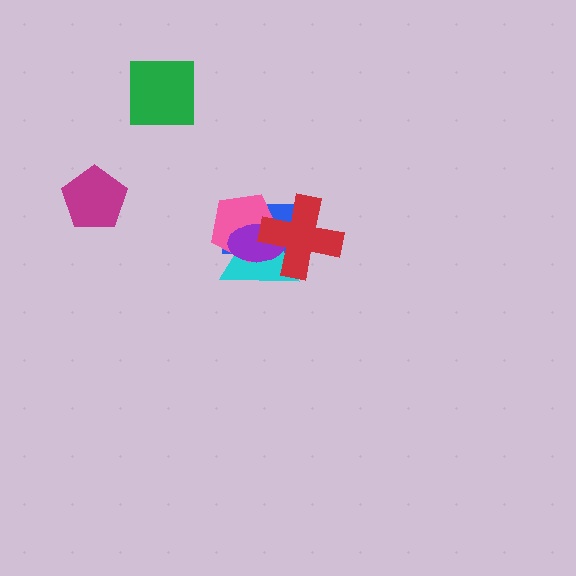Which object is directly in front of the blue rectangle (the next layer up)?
The cyan triangle is directly in front of the blue rectangle.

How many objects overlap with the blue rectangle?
4 objects overlap with the blue rectangle.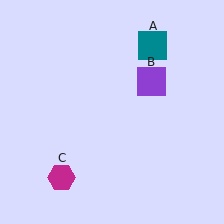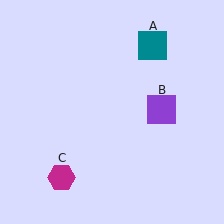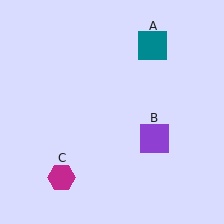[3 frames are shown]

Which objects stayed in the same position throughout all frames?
Teal square (object A) and magenta hexagon (object C) remained stationary.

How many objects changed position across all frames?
1 object changed position: purple square (object B).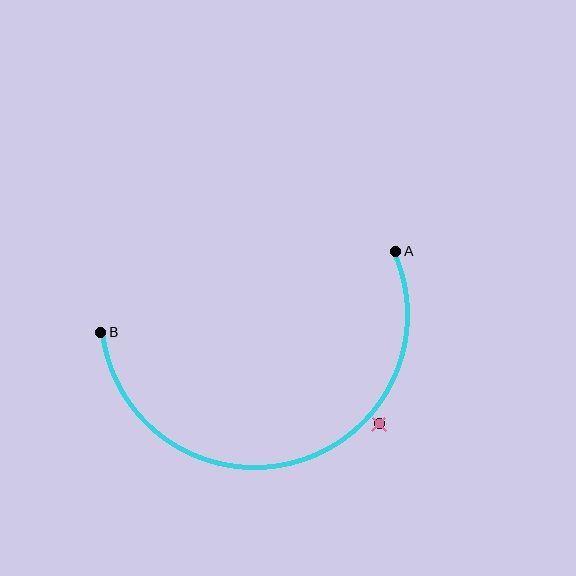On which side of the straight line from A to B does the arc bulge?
The arc bulges below the straight line connecting A and B.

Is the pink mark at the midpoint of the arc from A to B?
No — the pink mark does not lie on the arc at all. It sits slightly outside the curve.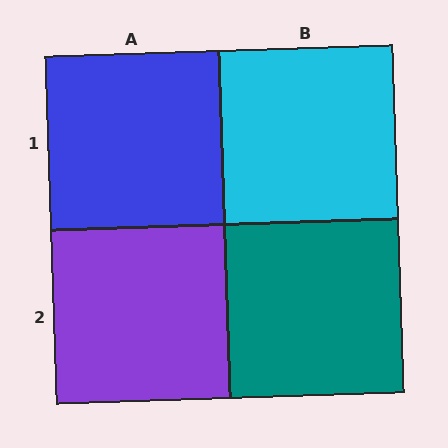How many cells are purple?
1 cell is purple.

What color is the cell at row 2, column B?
Teal.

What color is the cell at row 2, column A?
Purple.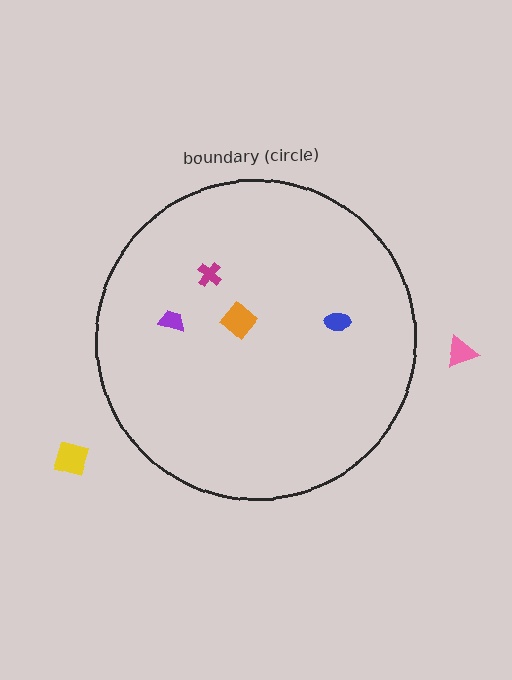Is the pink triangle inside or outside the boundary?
Outside.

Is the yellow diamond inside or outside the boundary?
Outside.